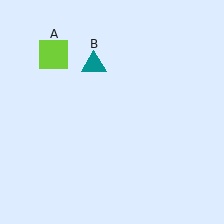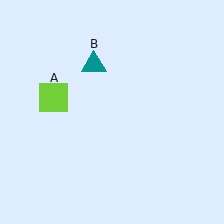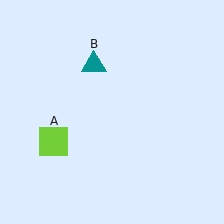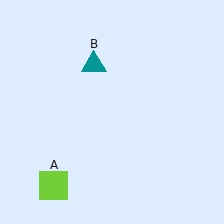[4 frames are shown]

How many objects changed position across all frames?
1 object changed position: lime square (object A).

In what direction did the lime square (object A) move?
The lime square (object A) moved down.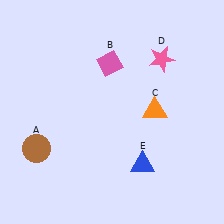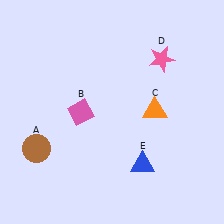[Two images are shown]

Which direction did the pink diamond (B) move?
The pink diamond (B) moved down.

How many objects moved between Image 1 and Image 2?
1 object moved between the two images.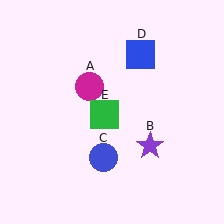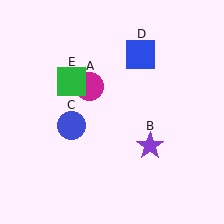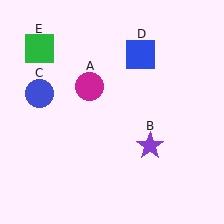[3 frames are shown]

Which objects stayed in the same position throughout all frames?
Magenta circle (object A) and purple star (object B) and blue square (object D) remained stationary.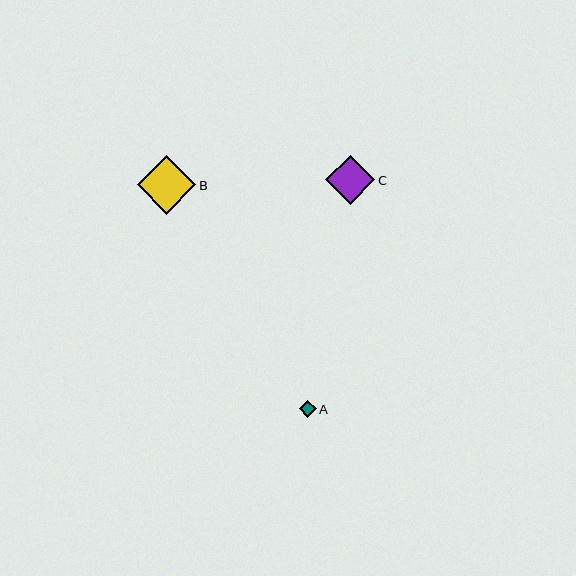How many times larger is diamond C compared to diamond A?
Diamond C is approximately 3.0 times the size of diamond A.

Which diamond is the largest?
Diamond B is the largest with a size of approximately 59 pixels.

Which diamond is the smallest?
Diamond A is the smallest with a size of approximately 16 pixels.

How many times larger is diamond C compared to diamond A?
Diamond C is approximately 3.0 times the size of diamond A.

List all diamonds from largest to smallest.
From largest to smallest: B, C, A.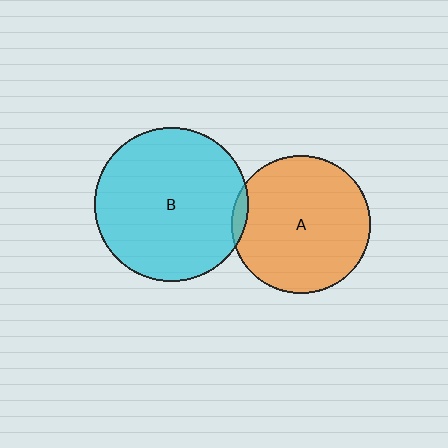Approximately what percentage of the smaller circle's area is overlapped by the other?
Approximately 5%.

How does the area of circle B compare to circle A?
Approximately 1.2 times.